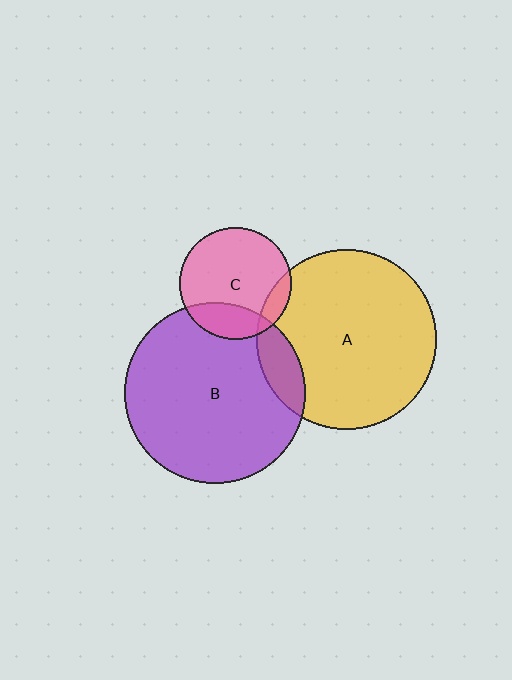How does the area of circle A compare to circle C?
Approximately 2.6 times.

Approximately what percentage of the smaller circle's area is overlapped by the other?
Approximately 10%.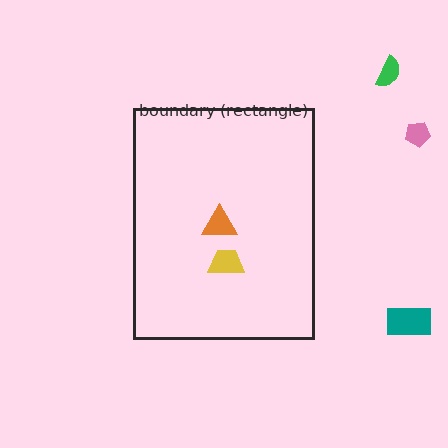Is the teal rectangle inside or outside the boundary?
Outside.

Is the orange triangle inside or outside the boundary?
Inside.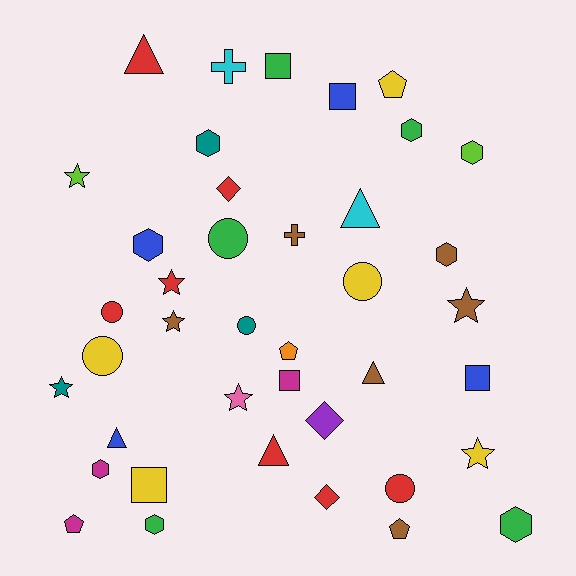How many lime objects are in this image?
There are 2 lime objects.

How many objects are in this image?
There are 40 objects.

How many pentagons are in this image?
There are 4 pentagons.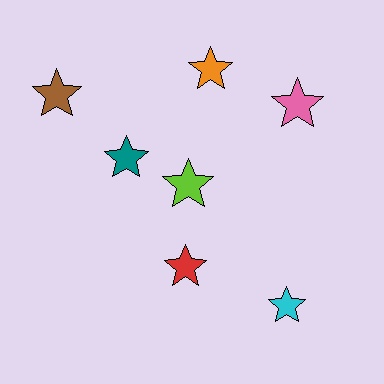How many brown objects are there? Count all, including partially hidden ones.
There is 1 brown object.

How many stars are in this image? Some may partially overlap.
There are 7 stars.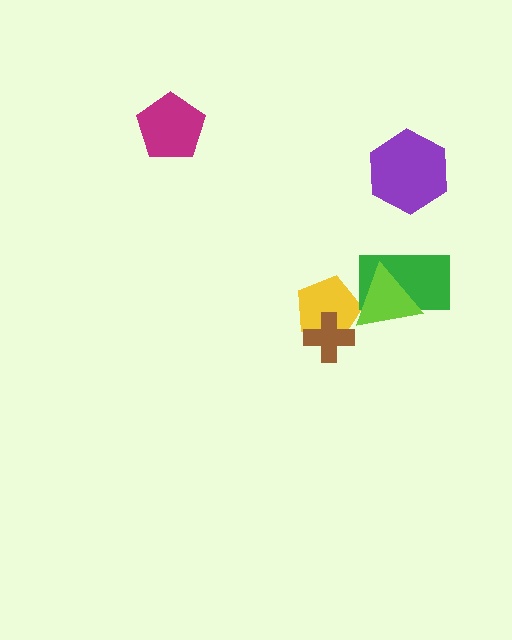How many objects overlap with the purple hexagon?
0 objects overlap with the purple hexagon.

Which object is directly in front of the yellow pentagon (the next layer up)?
The brown cross is directly in front of the yellow pentagon.